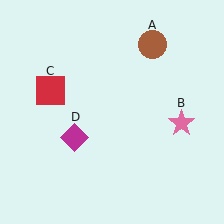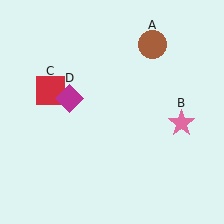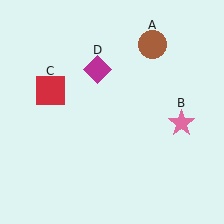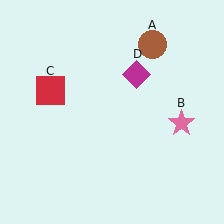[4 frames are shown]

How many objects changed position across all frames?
1 object changed position: magenta diamond (object D).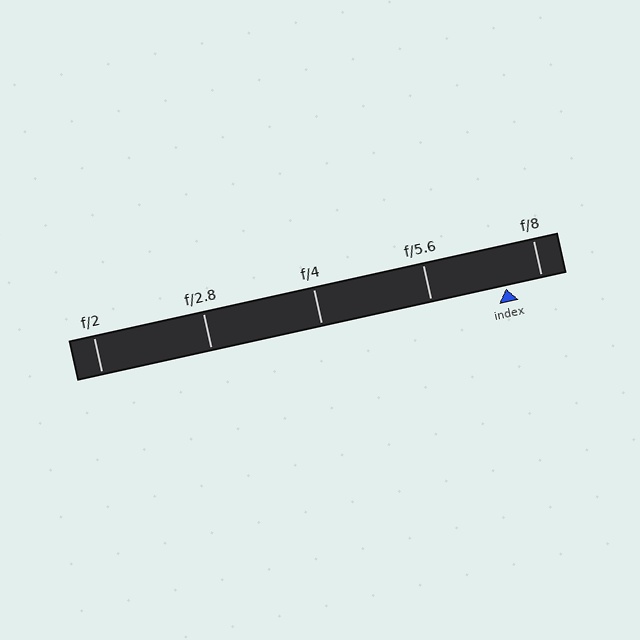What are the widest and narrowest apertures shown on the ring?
The widest aperture shown is f/2 and the narrowest is f/8.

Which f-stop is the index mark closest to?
The index mark is closest to f/8.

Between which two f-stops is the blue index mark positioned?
The index mark is between f/5.6 and f/8.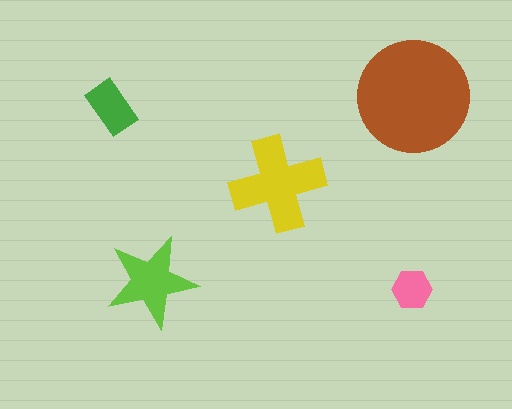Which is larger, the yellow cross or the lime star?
The yellow cross.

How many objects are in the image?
There are 5 objects in the image.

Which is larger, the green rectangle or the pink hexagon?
The green rectangle.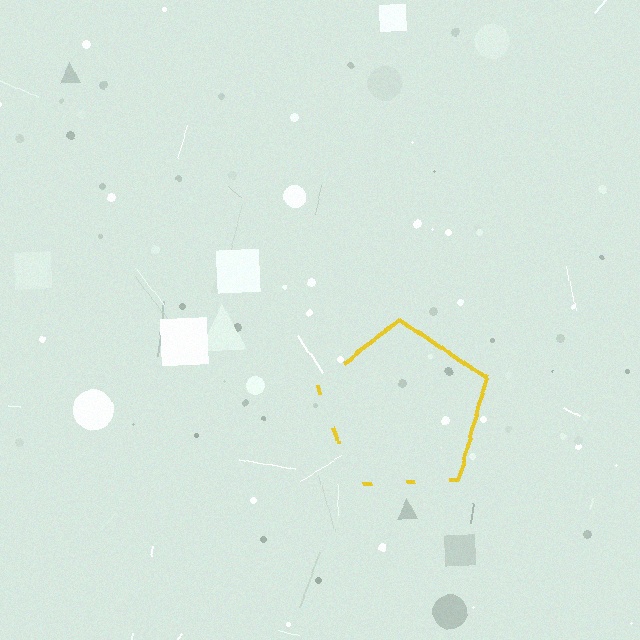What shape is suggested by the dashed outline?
The dashed outline suggests a pentagon.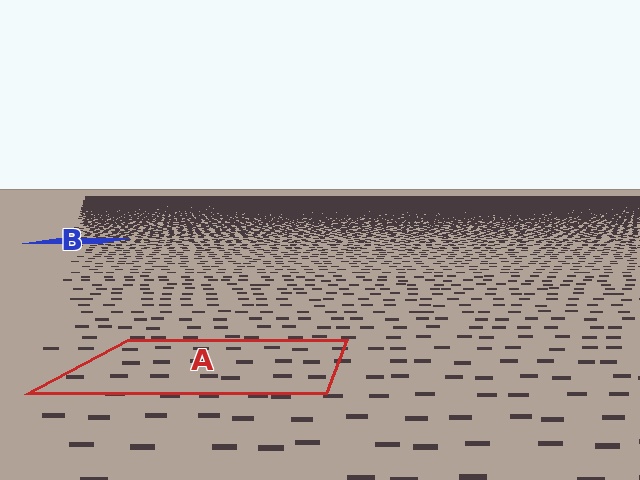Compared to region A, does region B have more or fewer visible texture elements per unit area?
Region B has more texture elements per unit area — they are packed more densely because it is farther away.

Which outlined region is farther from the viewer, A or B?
Region B is farther from the viewer — the texture elements inside it appear smaller and more densely packed.